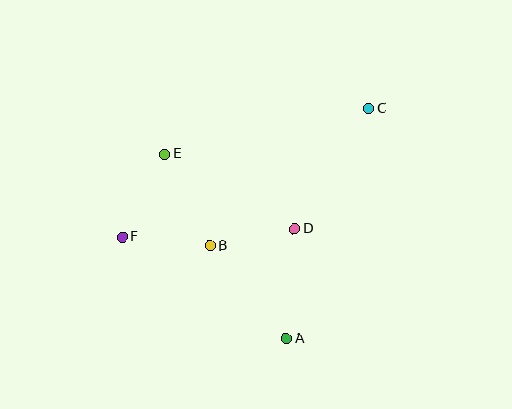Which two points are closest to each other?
Points B and D are closest to each other.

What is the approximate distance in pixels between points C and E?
The distance between C and E is approximately 209 pixels.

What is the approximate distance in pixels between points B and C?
The distance between B and C is approximately 210 pixels.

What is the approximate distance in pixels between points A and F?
The distance between A and F is approximately 193 pixels.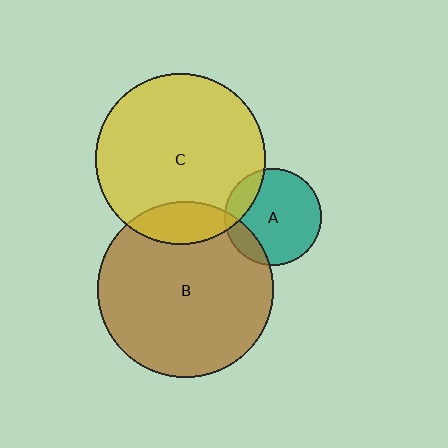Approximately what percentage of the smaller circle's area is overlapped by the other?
Approximately 15%.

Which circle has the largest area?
Circle B (brown).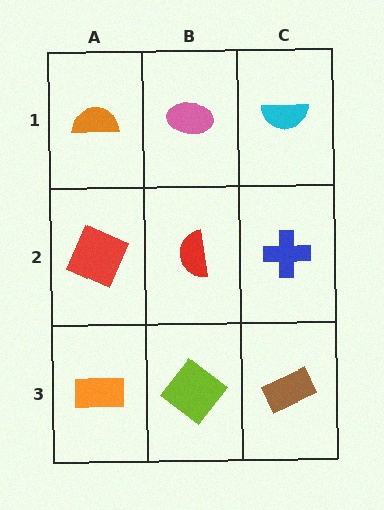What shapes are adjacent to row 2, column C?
A cyan semicircle (row 1, column C), a brown rectangle (row 3, column C), a red semicircle (row 2, column B).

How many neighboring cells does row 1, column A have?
2.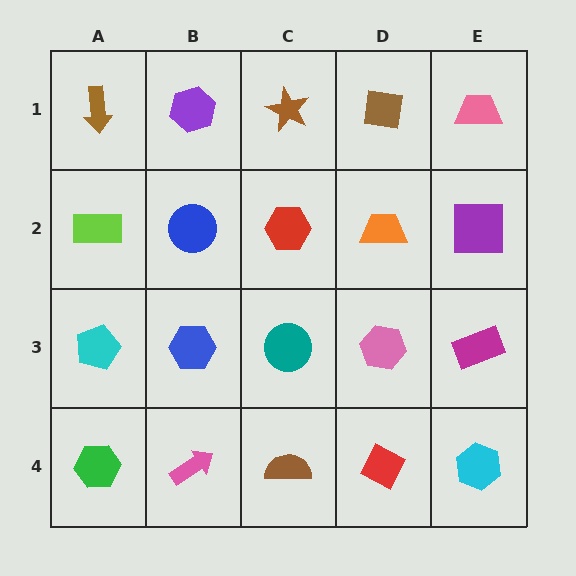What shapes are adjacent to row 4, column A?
A cyan pentagon (row 3, column A), a pink arrow (row 4, column B).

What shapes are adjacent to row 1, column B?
A blue circle (row 2, column B), a brown arrow (row 1, column A), a brown star (row 1, column C).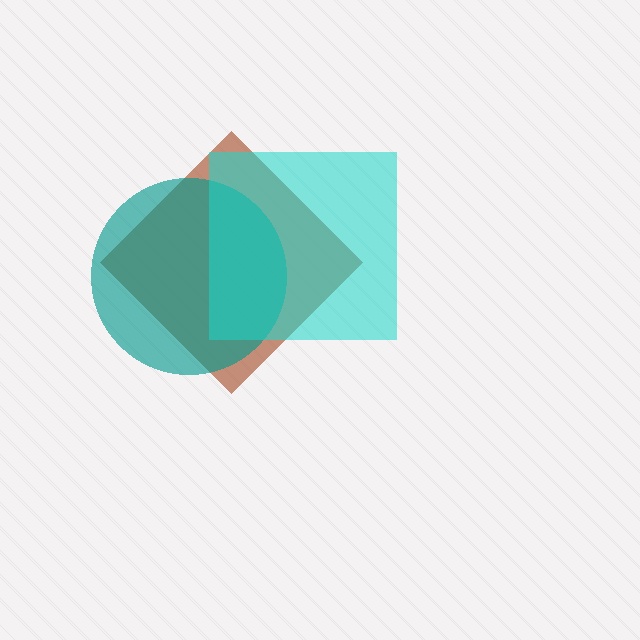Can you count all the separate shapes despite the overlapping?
Yes, there are 3 separate shapes.